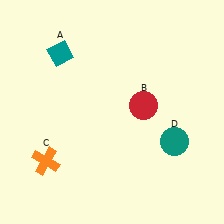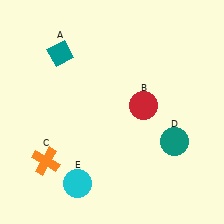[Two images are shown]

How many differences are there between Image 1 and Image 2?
There is 1 difference between the two images.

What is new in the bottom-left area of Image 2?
A cyan circle (E) was added in the bottom-left area of Image 2.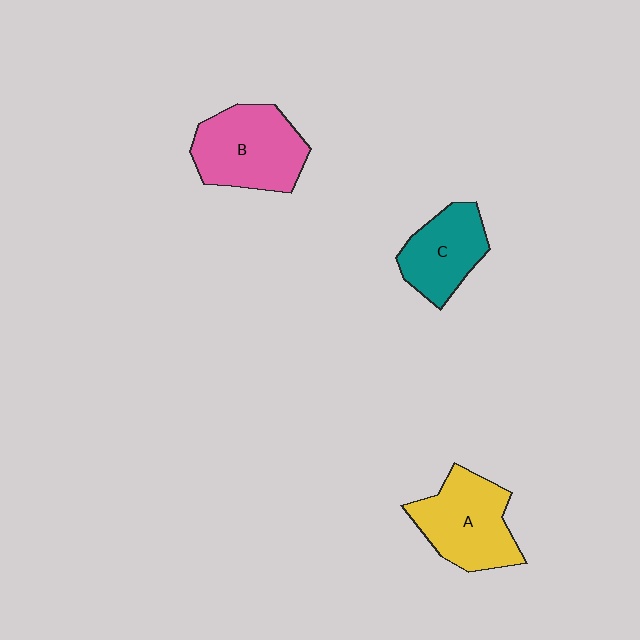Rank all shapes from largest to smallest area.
From largest to smallest: B (pink), A (yellow), C (teal).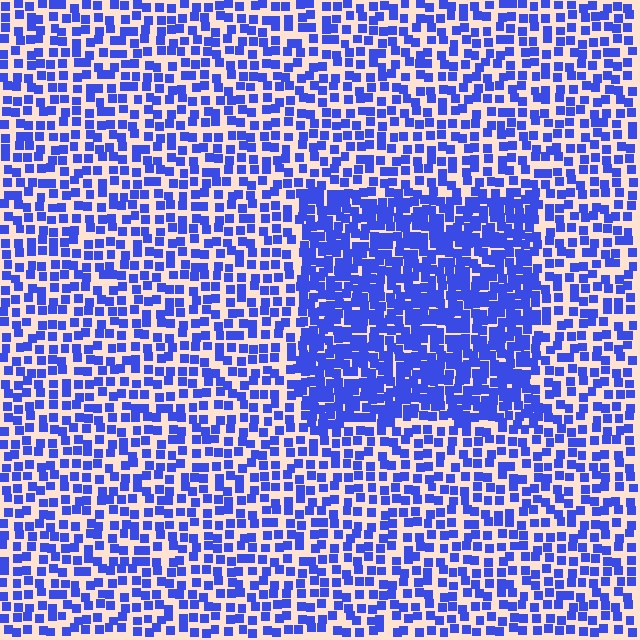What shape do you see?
I see a rectangle.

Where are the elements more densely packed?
The elements are more densely packed inside the rectangle boundary.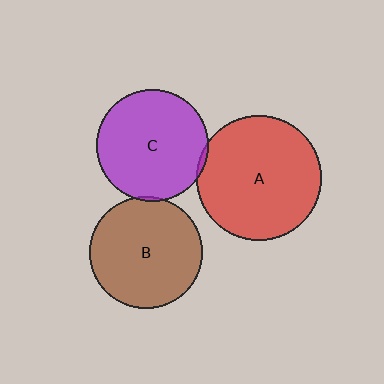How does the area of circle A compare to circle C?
Approximately 1.3 times.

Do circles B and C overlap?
Yes.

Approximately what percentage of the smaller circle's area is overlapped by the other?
Approximately 5%.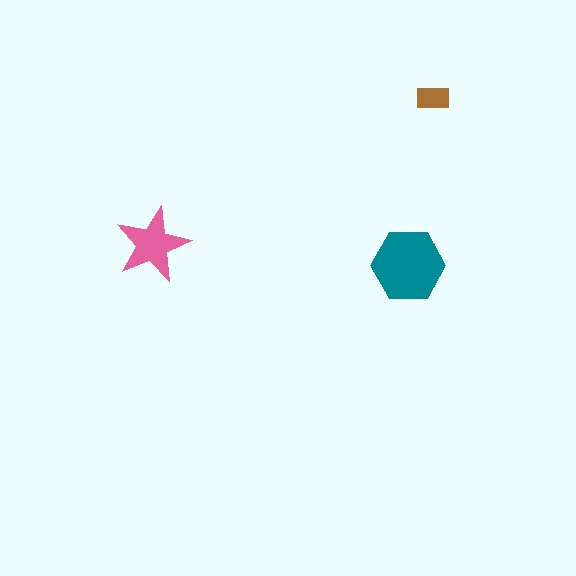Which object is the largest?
The teal hexagon.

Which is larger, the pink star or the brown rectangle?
The pink star.